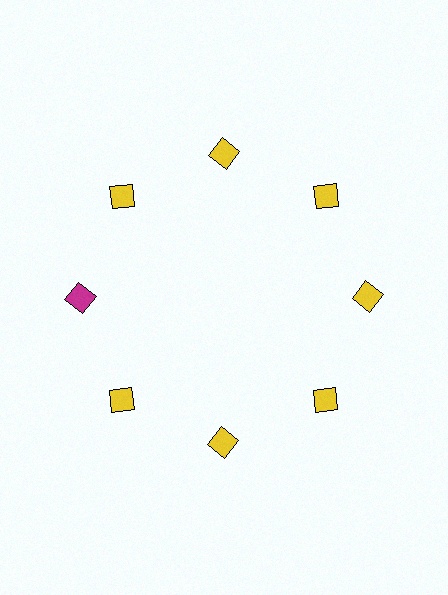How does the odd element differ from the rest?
It has a different color: magenta instead of yellow.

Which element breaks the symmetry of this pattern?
The magenta square at roughly the 9 o'clock position breaks the symmetry. All other shapes are yellow squares.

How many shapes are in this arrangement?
There are 8 shapes arranged in a ring pattern.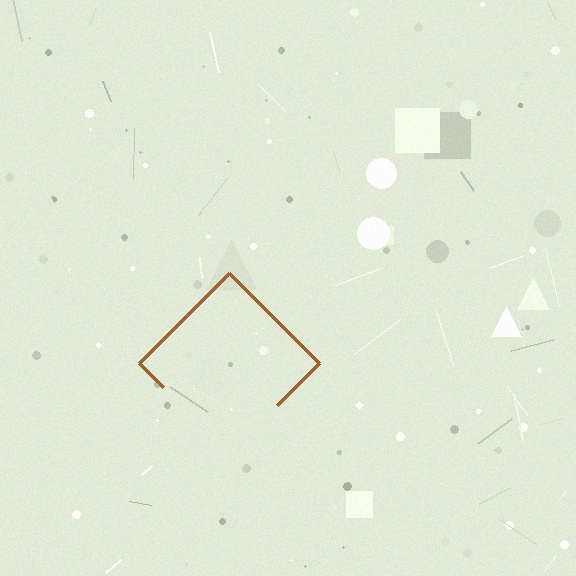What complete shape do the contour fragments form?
The contour fragments form a diamond.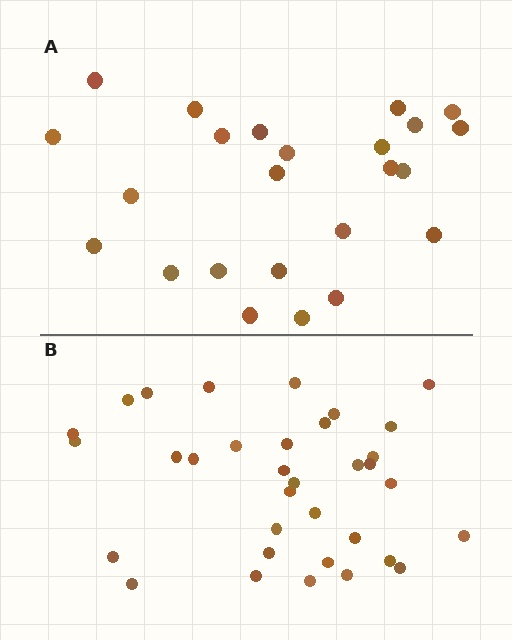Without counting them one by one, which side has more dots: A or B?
Region B (the bottom region) has more dots.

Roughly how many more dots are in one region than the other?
Region B has roughly 10 or so more dots than region A.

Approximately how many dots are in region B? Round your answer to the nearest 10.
About 30 dots. (The exact count is 34, which rounds to 30.)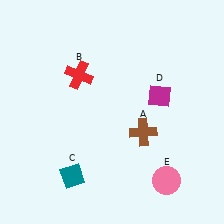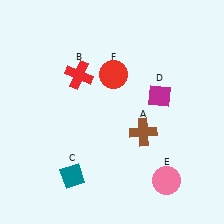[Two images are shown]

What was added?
A red circle (F) was added in Image 2.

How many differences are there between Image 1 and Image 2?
There is 1 difference between the two images.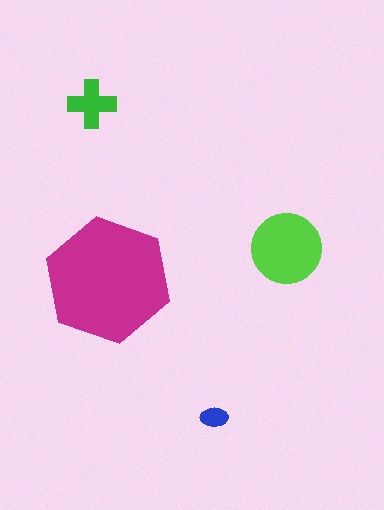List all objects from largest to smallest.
The magenta hexagon, the lime circle, the green cross, the blue ellipse.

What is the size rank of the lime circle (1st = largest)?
2nd.